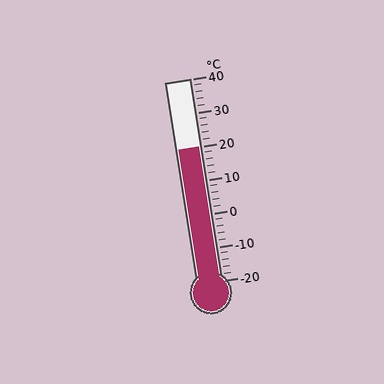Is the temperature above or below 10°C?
The temperature is above 10°C.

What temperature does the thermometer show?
The thermometer shows approximately 20°C.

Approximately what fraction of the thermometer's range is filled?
The thermometer is filled to approximately 65% of its range.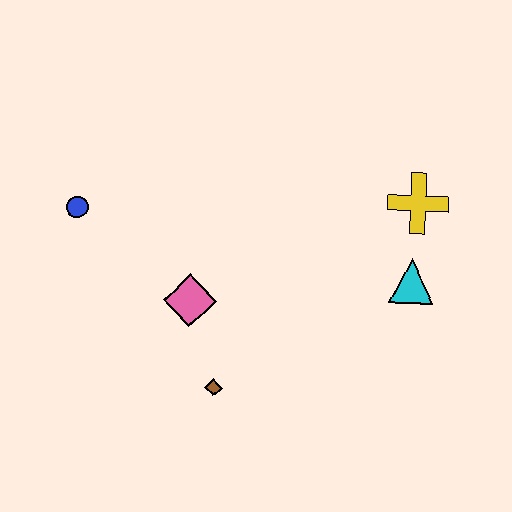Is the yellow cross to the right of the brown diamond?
Yes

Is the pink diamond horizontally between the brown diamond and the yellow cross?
No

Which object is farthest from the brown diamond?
The yellow cross is farthest from the brown diamond.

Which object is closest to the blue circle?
The pink diamond is closest to the blue circle.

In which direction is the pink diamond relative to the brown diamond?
The pink diamond is above the brown diamond.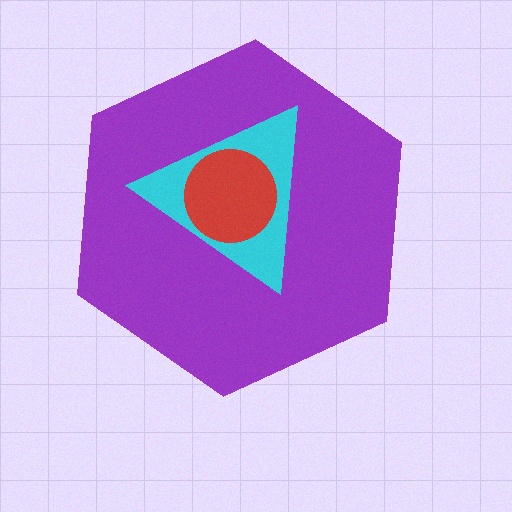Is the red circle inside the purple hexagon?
Yes.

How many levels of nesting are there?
3.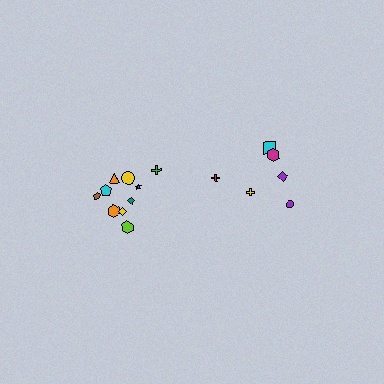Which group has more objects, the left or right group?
The left group.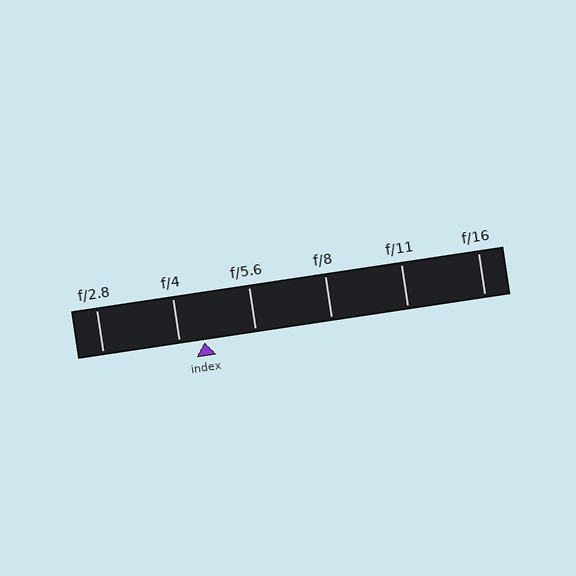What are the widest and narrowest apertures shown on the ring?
The widest aperture shown is f/2.8 and the narrowest is f/16.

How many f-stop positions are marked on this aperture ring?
There are 6 f-stop positions marked.